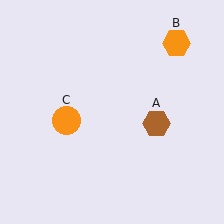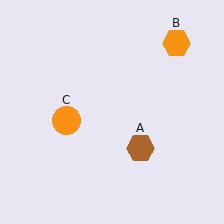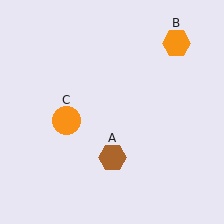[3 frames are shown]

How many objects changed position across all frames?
1 object changed position: brown hexagon (object A).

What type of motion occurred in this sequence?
The brown hexagon (object A) rotated clockwise around the center of the scene.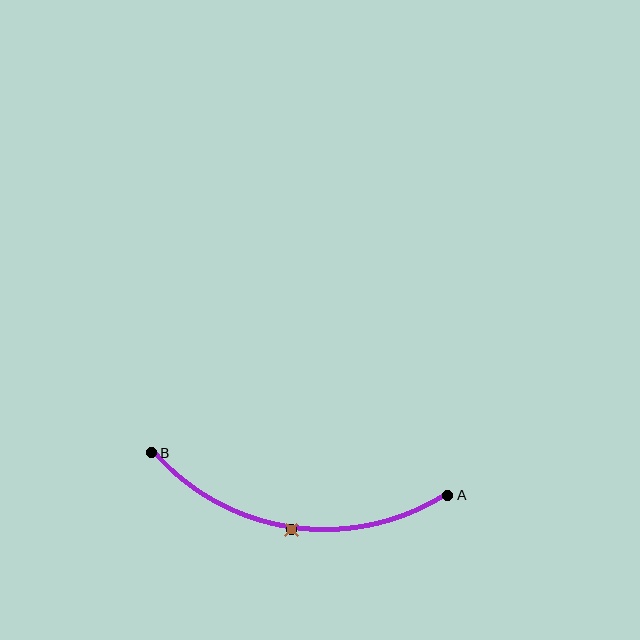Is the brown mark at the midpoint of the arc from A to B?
Yes. The brown mark lies on the arc at equal arc-length from both A and B — it is the arc midpoint.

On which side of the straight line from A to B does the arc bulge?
The arc bulges below the straight line connecting A and B.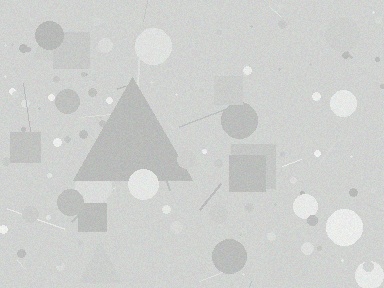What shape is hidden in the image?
A triangle is hidden in the image.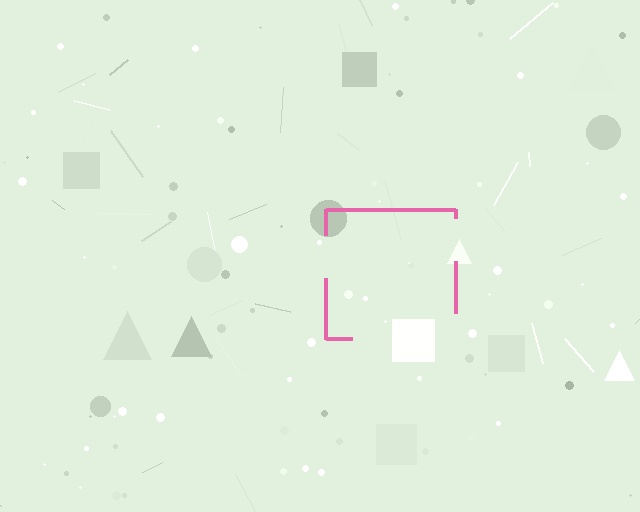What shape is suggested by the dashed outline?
The dashed outline suggests a square.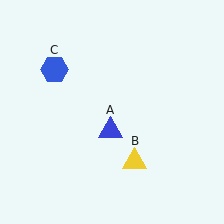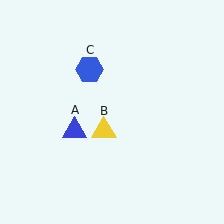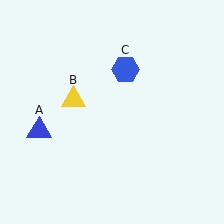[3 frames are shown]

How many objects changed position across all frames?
3 objects changed position: blue triangle (object A), yellow triangle (object B), blue hexagon (object C).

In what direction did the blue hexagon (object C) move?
The blue hexagon (object C) moved right.